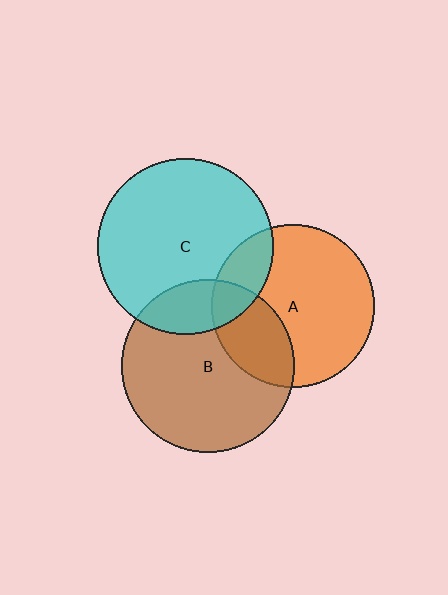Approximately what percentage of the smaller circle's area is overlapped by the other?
Approximately 20%.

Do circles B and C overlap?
Yes.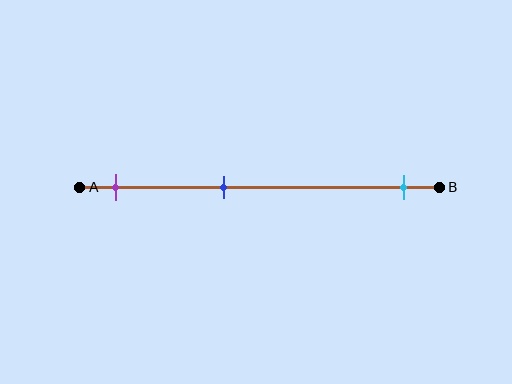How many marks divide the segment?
There are 3 marks dividing the segment.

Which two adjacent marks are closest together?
The purple and blue marks are the closest adjacent pair.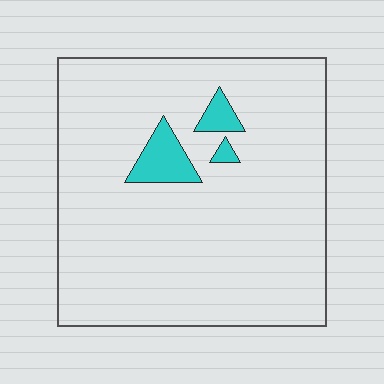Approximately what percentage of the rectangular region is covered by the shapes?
Approximately 5%.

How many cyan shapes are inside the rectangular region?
3.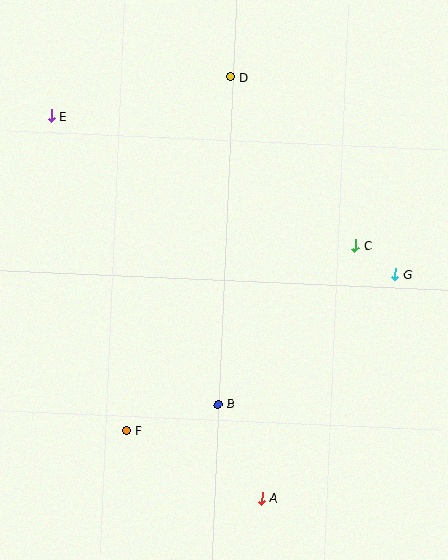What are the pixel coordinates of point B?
Point B is at (218, 404).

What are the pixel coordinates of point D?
Point D is at (231, 77).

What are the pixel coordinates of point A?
Point A is at (262, 498).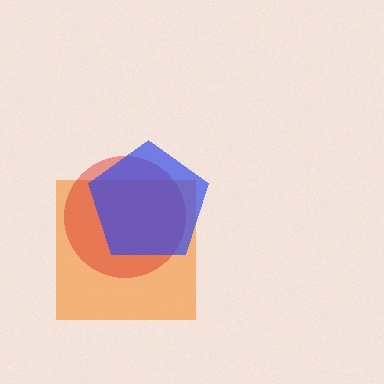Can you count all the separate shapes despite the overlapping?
Yes, there are 3 separate shapes.